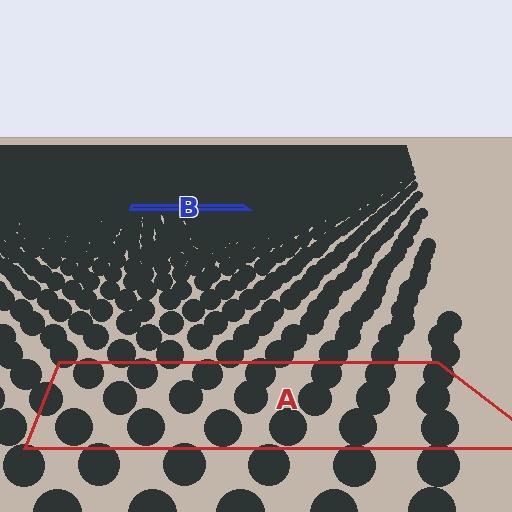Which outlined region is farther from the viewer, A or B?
Region B is farther from the viewer — the texture elements inside it appear smaller and more densely packed.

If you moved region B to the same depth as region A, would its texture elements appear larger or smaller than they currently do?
They would appear larger. At a closer depth, the same texture elements are projected at a bigger on-screen size.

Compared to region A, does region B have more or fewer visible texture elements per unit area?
Region B has more texture elements per unit area — they are packed more densely because it is farther away.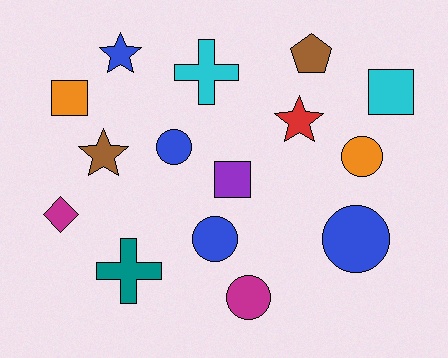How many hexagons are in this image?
There are no hexagons.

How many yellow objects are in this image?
There are no yellow objects.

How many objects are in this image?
There are 15 objects.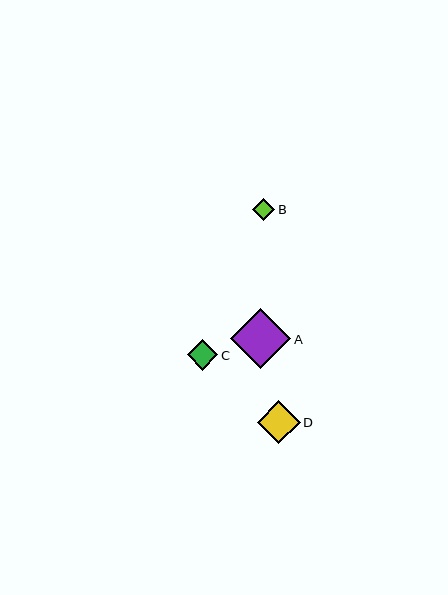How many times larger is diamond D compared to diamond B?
Diamond D is approximately 1.9 times the size of diamond B.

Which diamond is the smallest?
Diamond B is the smallest with a size of approximately 22 pixels.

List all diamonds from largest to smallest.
From largest to smallest: A, D, C, B.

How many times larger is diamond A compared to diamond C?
Diamond A is approximately 1.9 times the size of diamond C.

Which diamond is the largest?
Diamond A is the largest with a size of approximately 60 pixels.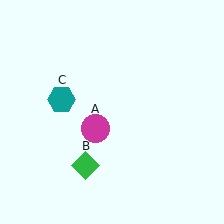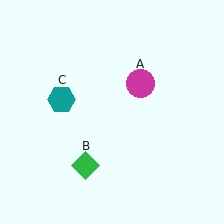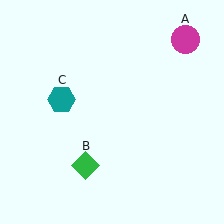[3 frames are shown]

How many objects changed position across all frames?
1 object changed position: magenta circle (object A).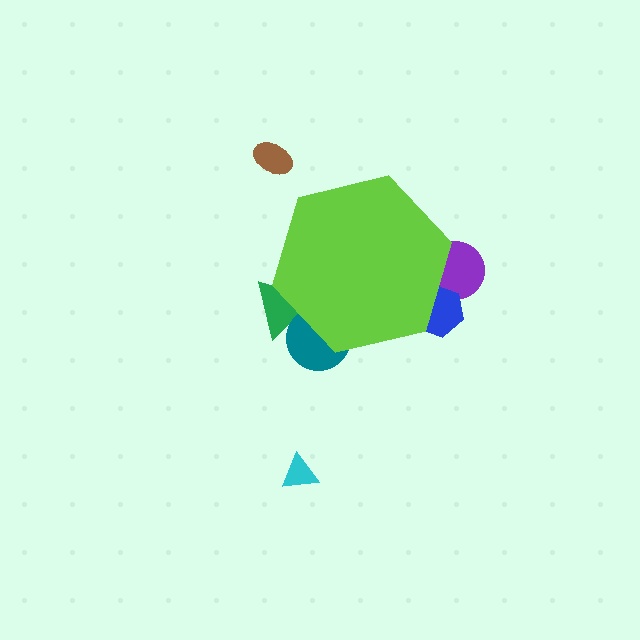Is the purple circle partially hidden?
Yes, the purple circle is partially hidden behind the lime hexagon.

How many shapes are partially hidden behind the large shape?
4 shapes are partially hidden.